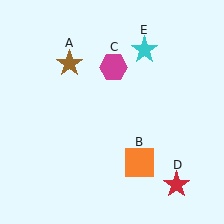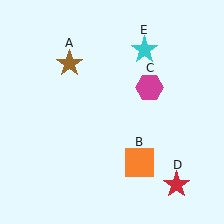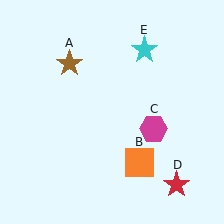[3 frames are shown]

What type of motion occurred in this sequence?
The magenta hexagon (object C) rotated clockwise around the center of the scene.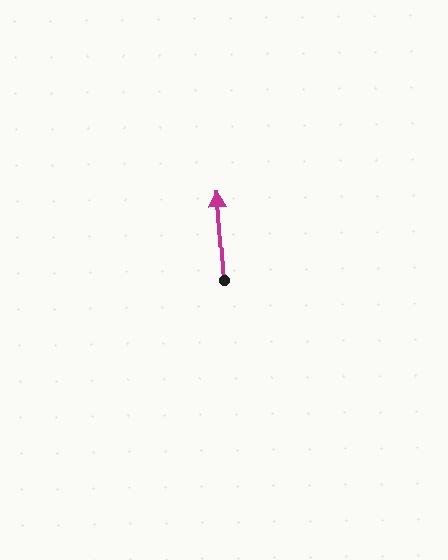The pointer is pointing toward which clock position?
Roughly 12 o'clock.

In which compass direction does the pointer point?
North.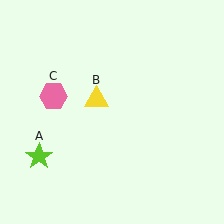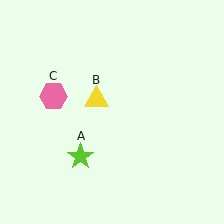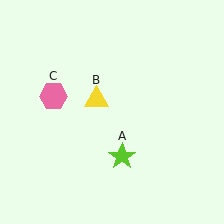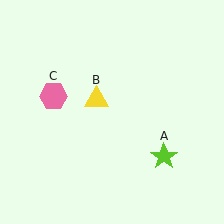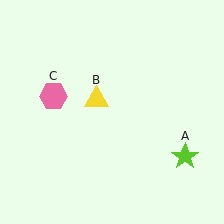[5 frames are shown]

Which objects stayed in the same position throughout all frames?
Yellow triangle (object B) and pink hexagon (object C) remained stationary.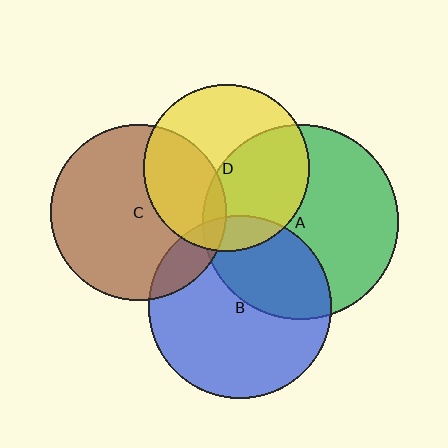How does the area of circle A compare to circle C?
Approximately 1.2 times.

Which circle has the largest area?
Circle A (green).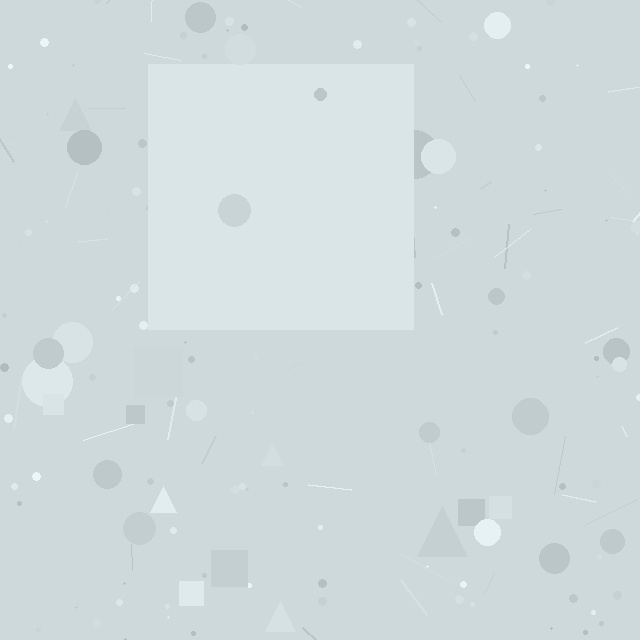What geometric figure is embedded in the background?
A square is embedded in the background.